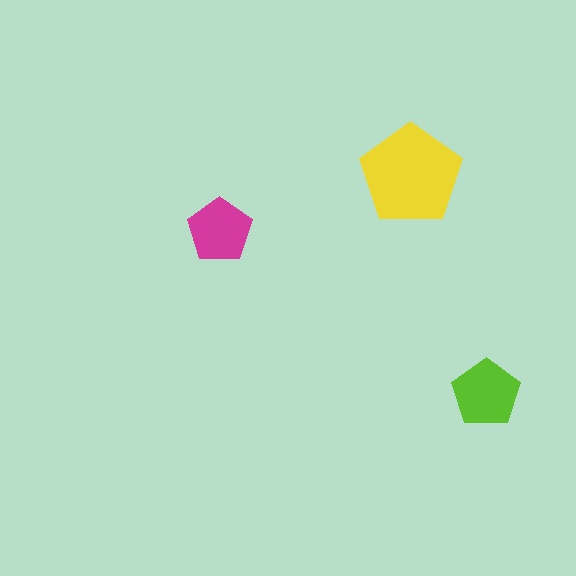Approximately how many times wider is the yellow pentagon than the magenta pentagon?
About 1.5 times wider.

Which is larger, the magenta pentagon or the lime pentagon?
The lime one.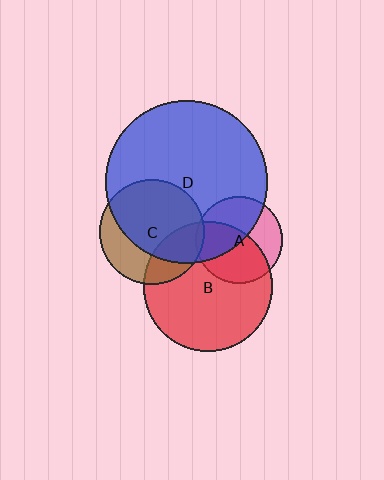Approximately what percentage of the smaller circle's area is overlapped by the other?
Approximately 25%.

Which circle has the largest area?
Circle D (blue).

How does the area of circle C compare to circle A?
Approximately 1.5 times.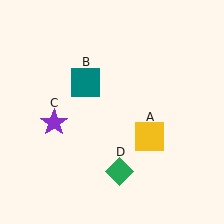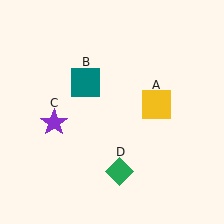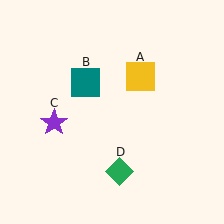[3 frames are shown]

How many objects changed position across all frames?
1 object changed position: yellow square (object A).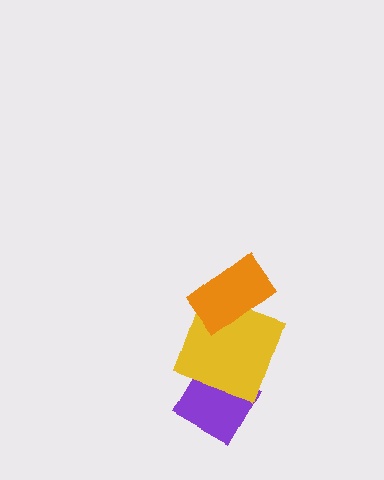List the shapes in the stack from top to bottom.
From top to bottom: the orange rectangle, the yellow square, the purple diamond.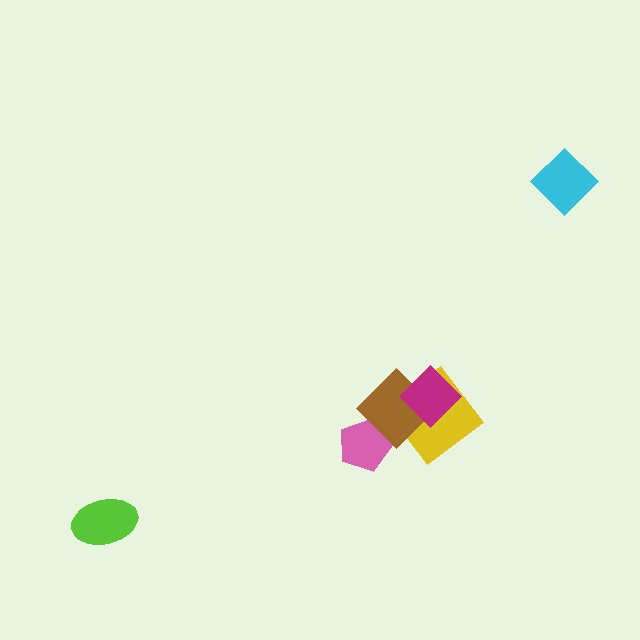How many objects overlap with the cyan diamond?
0 objects overlap with the cyan diamond.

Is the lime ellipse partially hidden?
No, no other shape covers it.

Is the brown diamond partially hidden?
Yes, it is partially covered by another shape.